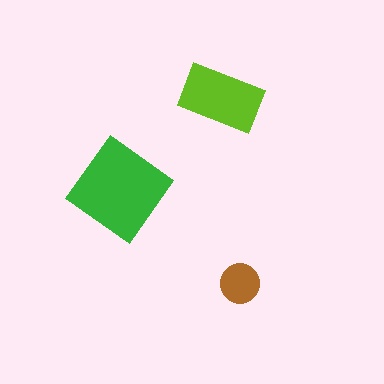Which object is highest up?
The lime rectangle is topmost.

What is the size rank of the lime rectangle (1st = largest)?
2nd.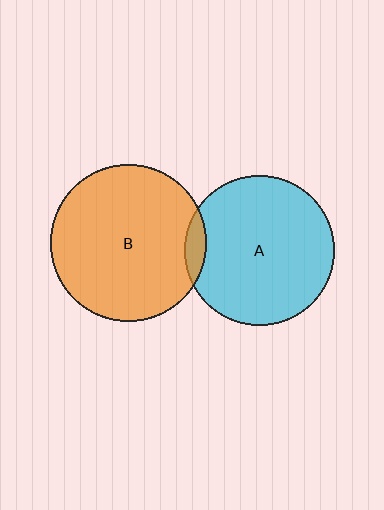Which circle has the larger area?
Circle B (orange).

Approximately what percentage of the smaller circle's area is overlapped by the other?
Approximately 5%.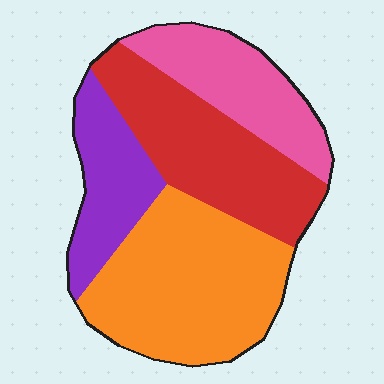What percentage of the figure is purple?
Purple covers 16% of the figure.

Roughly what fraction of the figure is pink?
Pink covers about 20% of the figure.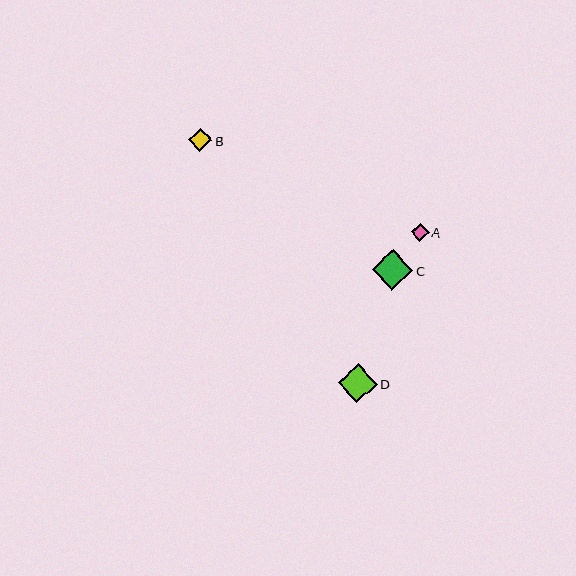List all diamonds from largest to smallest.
From largest to smallest: C, D, B, A.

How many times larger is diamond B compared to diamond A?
Diamond B is approximately 1.3 times the size of diamond A.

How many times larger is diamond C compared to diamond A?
Diamond C is approximately 2.3 times the size of diamond A.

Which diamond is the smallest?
Diamond A is the smallest with a size of approximately 18 pixels.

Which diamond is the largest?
Diamond C is the largest with a size of approximately 41 pixels.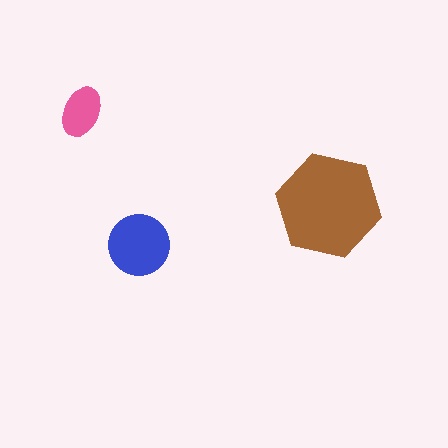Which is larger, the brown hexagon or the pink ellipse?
The brown hexagon.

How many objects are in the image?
There are 3 objects in the image.